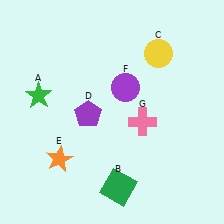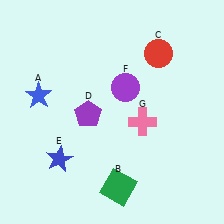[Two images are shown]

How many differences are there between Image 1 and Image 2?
There are 3 differences between the two images.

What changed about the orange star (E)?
In Image 1, E is orange. In Image 2, it changed to blue.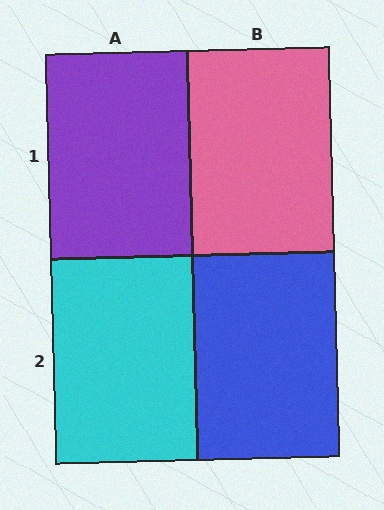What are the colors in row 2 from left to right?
Cyan, blue.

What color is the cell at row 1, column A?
Purple.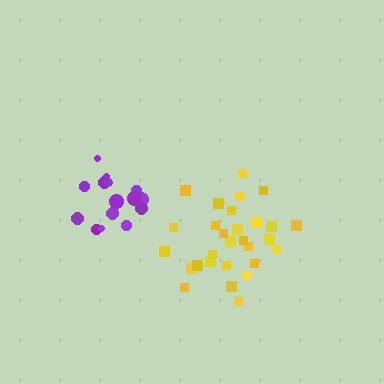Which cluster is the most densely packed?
Yellow.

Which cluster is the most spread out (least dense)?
Purple.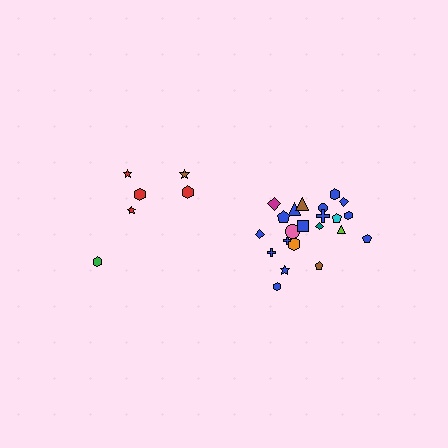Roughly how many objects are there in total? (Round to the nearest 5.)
Roughly 30 objects in total.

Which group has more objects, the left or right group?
The right group.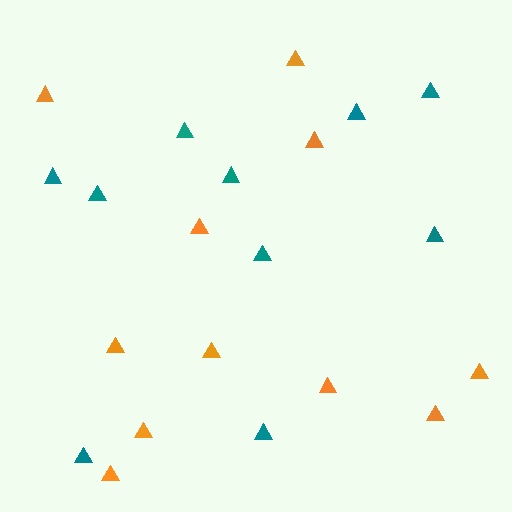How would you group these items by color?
There are 2 groups: one group of teal triangles (10) and one group of orange triangles (11).